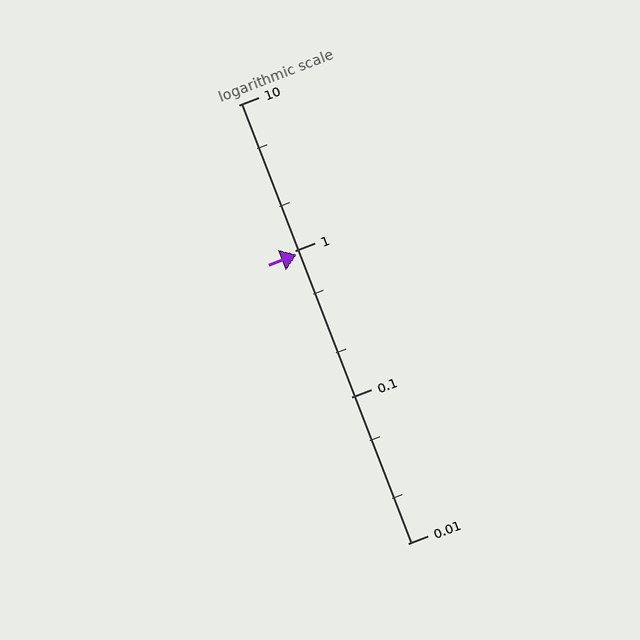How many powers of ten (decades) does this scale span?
The scale spans 3 decades, from 0.01 to 10.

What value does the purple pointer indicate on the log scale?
The pointer indicates approximately 0.94.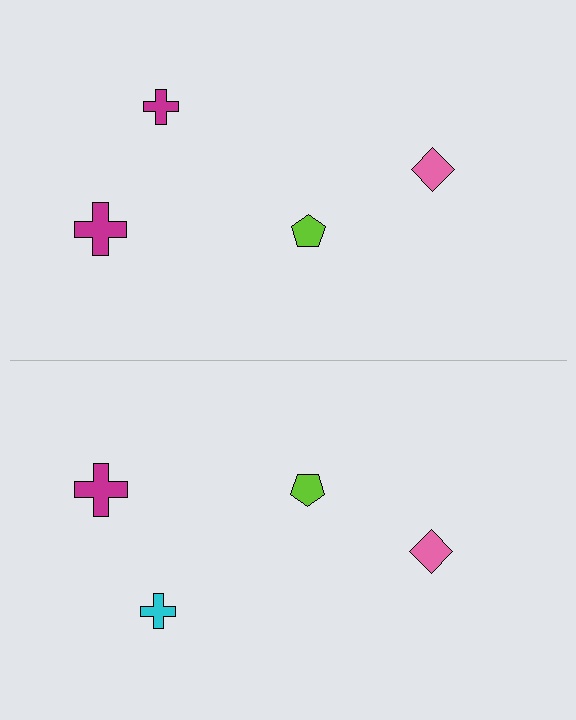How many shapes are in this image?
There are 8 shapes in this image.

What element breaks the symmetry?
The cyan cross on the bottom side breaks the symmetry — its mirror counterpart is magenta.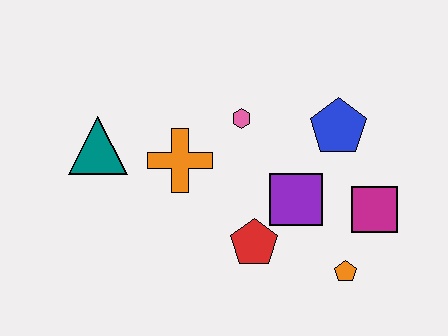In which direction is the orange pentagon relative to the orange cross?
The orange pentagon is to the right of the orange cross.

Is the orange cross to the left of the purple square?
Yes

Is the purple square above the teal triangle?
No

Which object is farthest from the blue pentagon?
The teal triangle is farthest from the blue pentagon.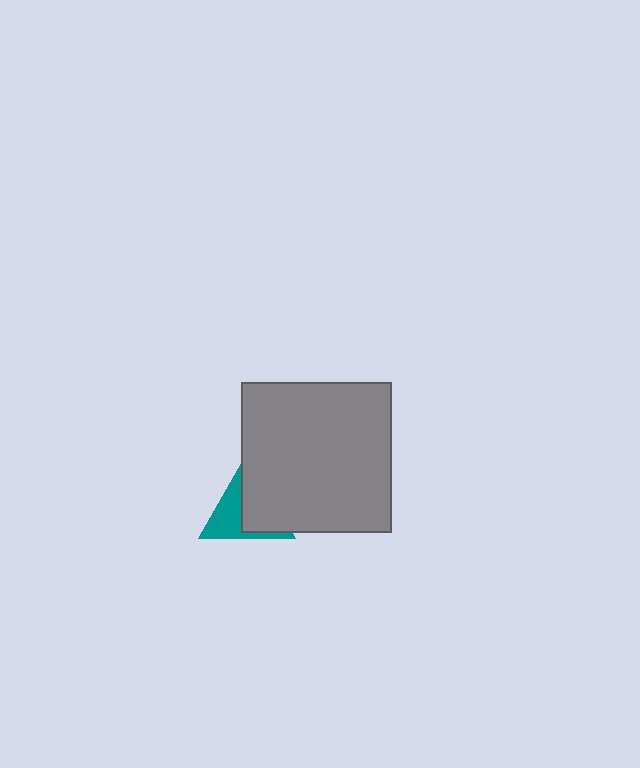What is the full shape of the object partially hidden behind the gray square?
The partially hidden object is a teal triangle.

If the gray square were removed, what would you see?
You would see the complete teal triangle.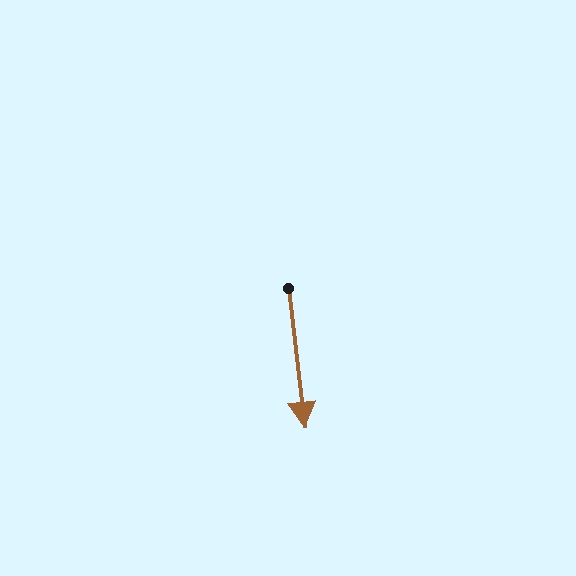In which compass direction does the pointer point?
South.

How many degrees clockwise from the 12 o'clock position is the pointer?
Approximately 173 degrees.